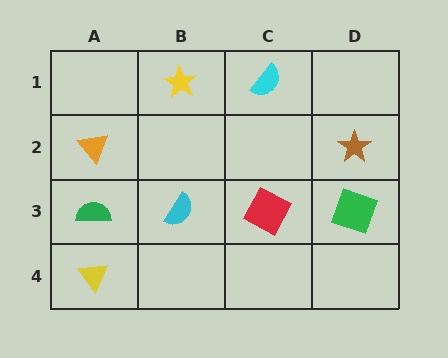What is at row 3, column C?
A red square.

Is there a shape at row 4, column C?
No, that cell is empty.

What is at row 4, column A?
A yellow triangle.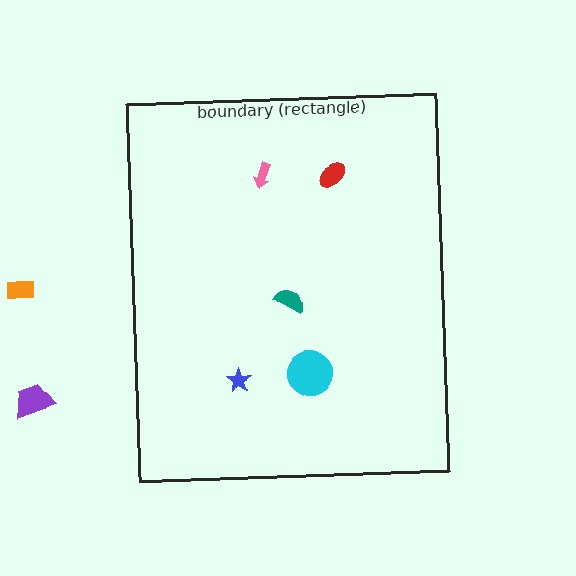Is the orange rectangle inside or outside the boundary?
Outside.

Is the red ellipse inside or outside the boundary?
Inside.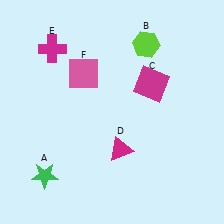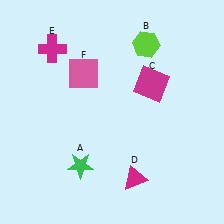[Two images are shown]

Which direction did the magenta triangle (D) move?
The magenta triangle (D) moved down.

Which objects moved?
The objects that moved are: the green star (A), the magenta triangle (D).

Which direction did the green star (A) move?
The green star (A) moved right.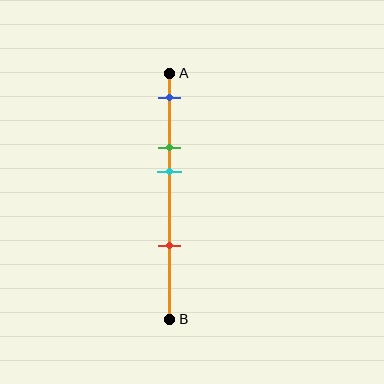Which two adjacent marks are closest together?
The green and cyan marks are the closest adjacent pair.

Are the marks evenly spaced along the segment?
No, the marks are not evenly spaced.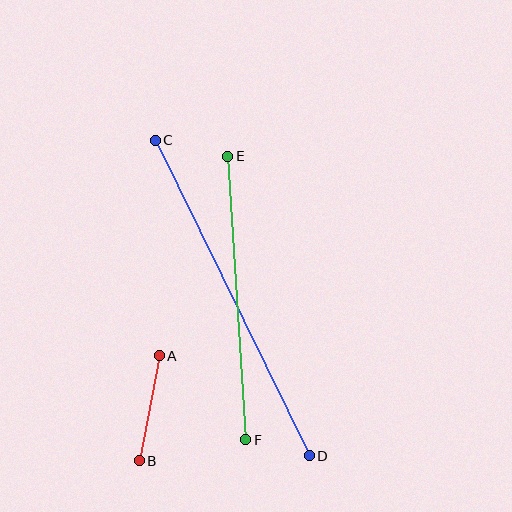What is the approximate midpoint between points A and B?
The midpoint is at approximately (150, 408) pixels.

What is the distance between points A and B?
The distance is approximately 107 pixels.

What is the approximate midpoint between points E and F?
The midpoint is at approximately (237, 298) pixels.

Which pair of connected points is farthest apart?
Points C and D are farthest apart.